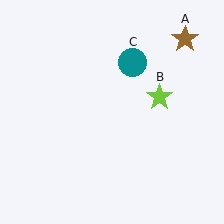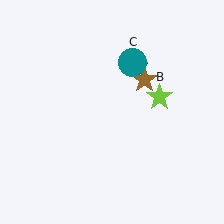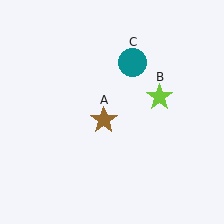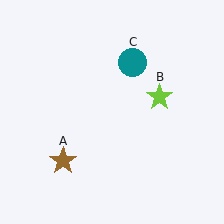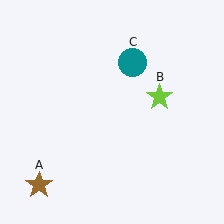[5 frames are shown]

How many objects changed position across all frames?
1 object changed position: brown star (object A).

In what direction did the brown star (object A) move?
The brown star (object A) moved down and to the left.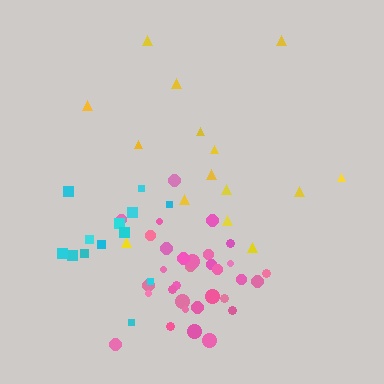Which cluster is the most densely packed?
Pink.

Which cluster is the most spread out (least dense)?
Yellow.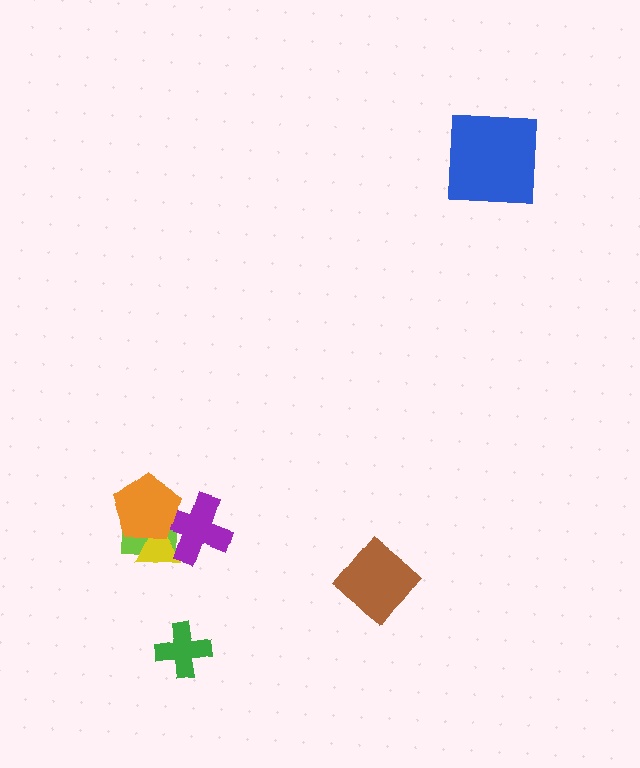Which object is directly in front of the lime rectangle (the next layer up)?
The yellow triangle is directly in front of the lime rectangle.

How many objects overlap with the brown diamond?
0 objects overlap with the brown diamond.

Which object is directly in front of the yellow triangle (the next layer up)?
The purple cross is directly in front of the yellow triangle.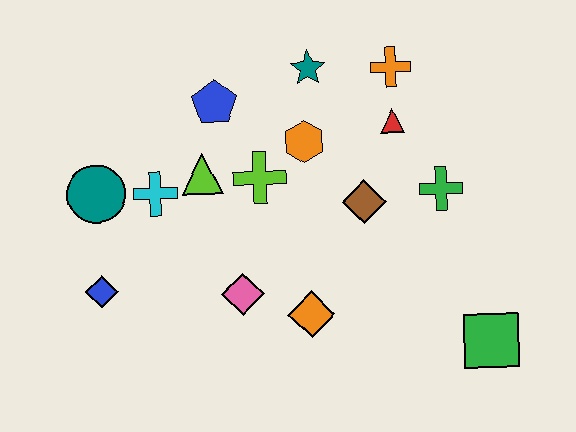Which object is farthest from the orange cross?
The blue diamond is farthest from the orange cross.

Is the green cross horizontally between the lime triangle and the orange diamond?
No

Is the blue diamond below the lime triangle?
Yes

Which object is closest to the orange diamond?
The pink diamond is closest to the orange diamond.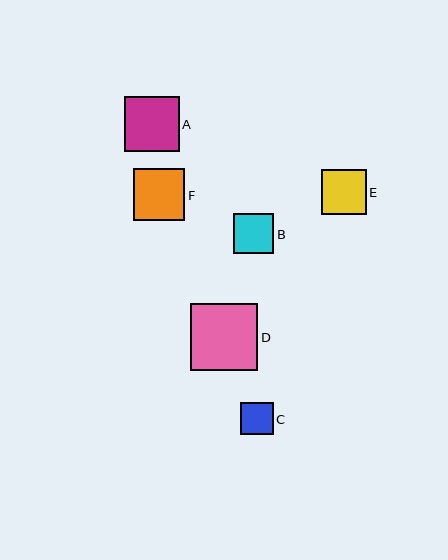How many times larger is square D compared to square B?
Square D is approximately 1.7 times the size of square B.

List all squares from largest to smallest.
From largest to smallest: D, A, F, E, B, C.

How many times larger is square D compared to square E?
Square D is approximately 1.5 times the size of square E.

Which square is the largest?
Square D is the largest with a size of approximately 68 pixels.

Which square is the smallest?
Square C is the smallest with a size of approximately 32 pixels.